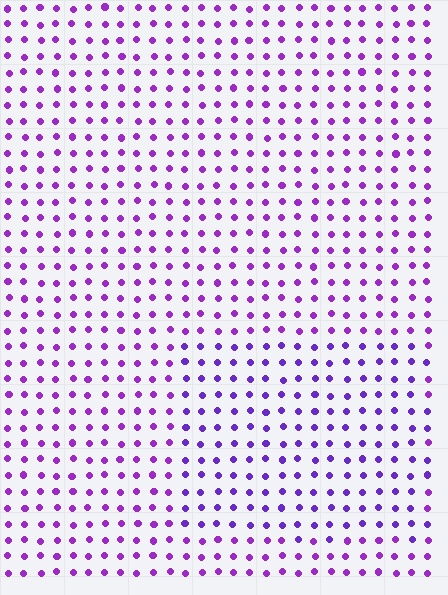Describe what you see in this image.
The image is filled with small purple elements in a uniform arrangement. A rectangle-shaped region is visible where the elements are tinted to a slightly different hue, forming a subtle color boundary.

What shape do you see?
I see a rectangle.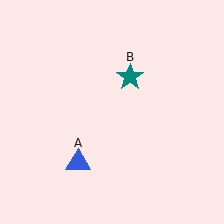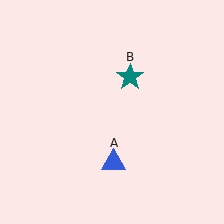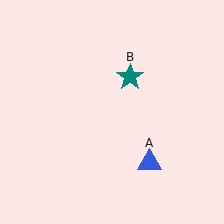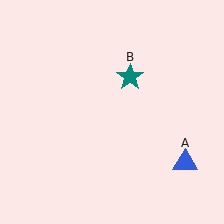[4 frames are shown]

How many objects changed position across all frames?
1 object changed position: blue triangle (object A).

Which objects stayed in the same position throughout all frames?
Teal star (object B) remained stationary.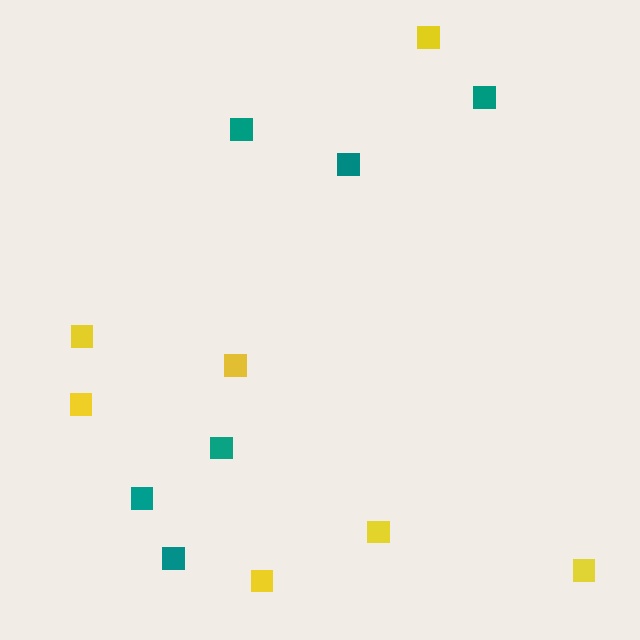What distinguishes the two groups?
There are 2 groups: one group of teal squares (6) and one group of yellow squares (7).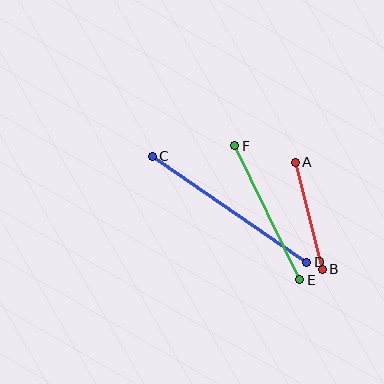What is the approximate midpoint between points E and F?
The midpoint is at approximately (267, 213) pixels.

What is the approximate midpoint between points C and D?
The midpoint is at approximately (229, 209) pixels.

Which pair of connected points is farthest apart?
Points C and D are farthest apart.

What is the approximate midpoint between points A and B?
The midpoint is at approximately (309, 216) pixels.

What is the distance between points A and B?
The distance is approximately 110 pixels.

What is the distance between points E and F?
The distance is approximately 149 pixels.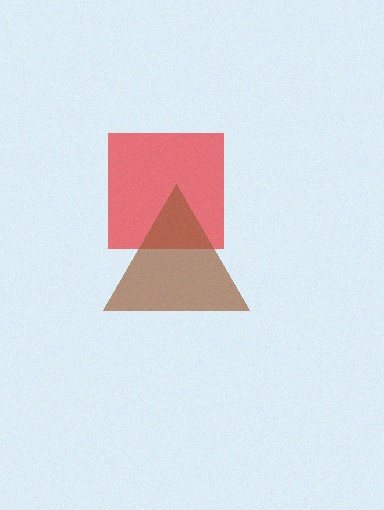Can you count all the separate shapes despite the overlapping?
Yes, there are 2 separate shapes.